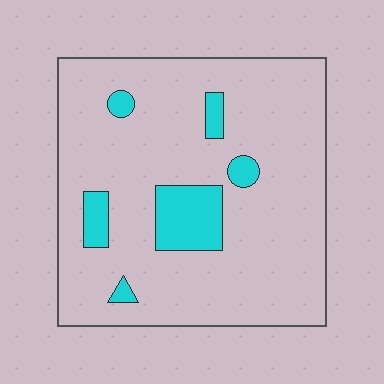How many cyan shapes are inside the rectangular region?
6.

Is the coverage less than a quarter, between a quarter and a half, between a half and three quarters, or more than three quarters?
Less than a quarter.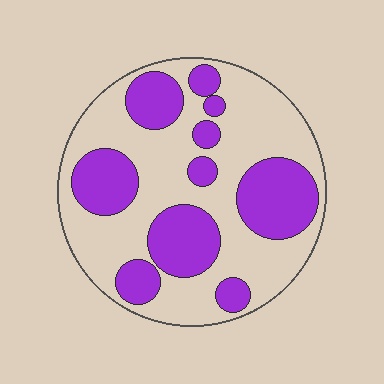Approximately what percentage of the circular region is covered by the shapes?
Approximately 35%.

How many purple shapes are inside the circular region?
10.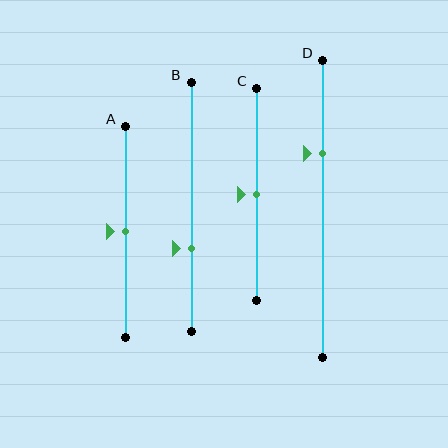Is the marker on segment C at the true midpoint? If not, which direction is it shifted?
Yes, the marker on segment C is at the true midpoint.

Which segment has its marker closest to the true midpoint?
Segment A has its marker closest to the true midpoint.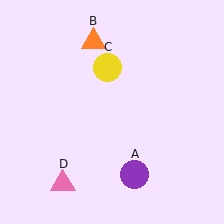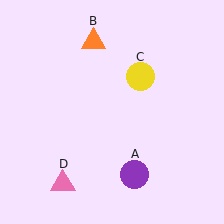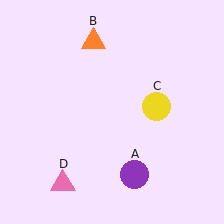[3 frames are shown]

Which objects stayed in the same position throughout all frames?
Purple circle (object A) and orange triangle (object B) and pink triangle (object D) remained stationary.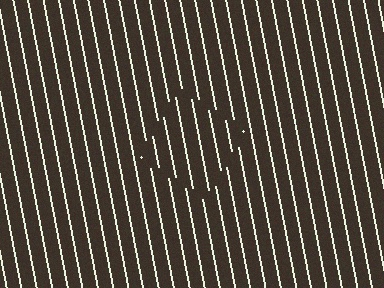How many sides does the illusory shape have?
4 sides — the line-ends trace a square.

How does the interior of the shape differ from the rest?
The interior of the shape contains the same grating, shifted by half a period — the contour is defined by the phase discontinuity where line-ends from the inner and outer gratings abut.